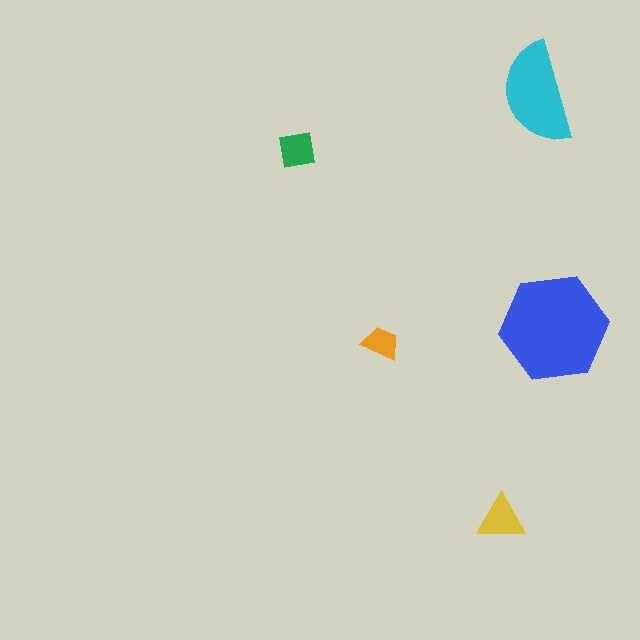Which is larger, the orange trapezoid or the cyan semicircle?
The cyan semicircle.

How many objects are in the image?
There are 5 objects in the image.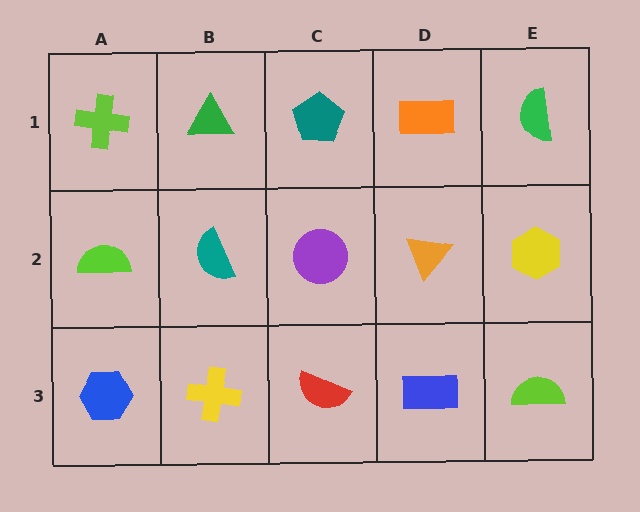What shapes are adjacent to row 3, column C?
A purple circle (row 2, column C), a yellow cross (row 3, column B), a blue rectangle (row 3, column D).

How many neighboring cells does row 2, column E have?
3.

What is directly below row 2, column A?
A blue hexagon.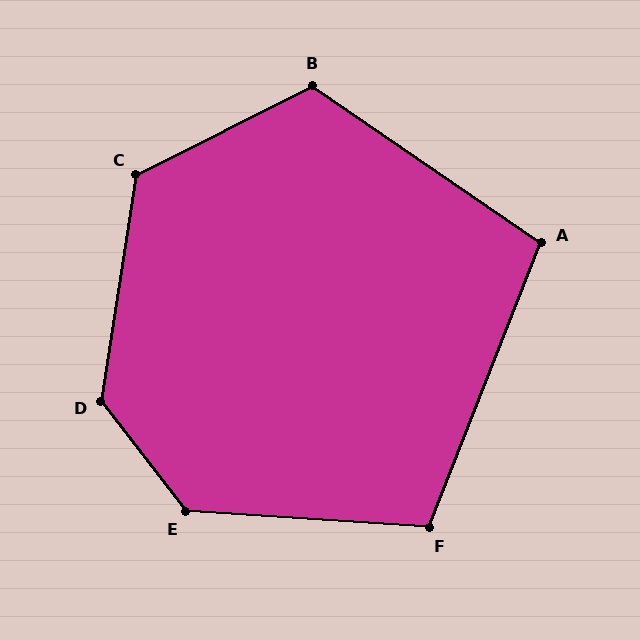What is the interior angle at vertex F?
Approximately 108 degrees (obtuse).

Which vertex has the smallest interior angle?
A, at approximately 103 degrees.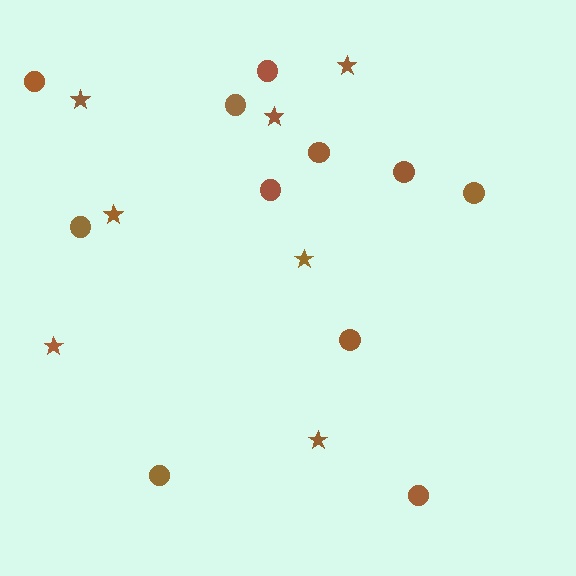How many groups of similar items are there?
There are 2 groups: one group of circles (11) and one group of stars (7).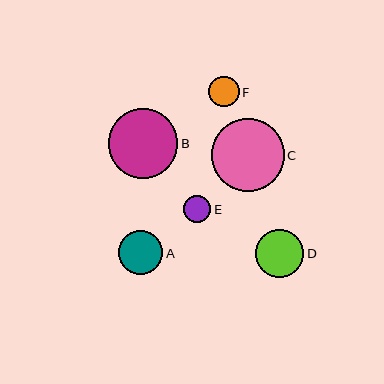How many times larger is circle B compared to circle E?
Circle B is approximately 2.6 times the size of circle E.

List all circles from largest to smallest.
From largest to smallest: C, B, D, A, F, E.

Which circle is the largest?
Circle C is the largest with a size of approximately 73 pixels.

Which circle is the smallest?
Circle E is the smallest with a size of approximately 27 pixels.